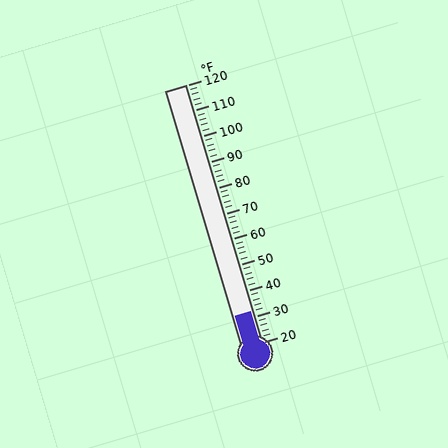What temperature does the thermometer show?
The thermometer shows approximately 32°F.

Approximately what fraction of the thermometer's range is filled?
The thermometer is filled to approximately 10% of its range.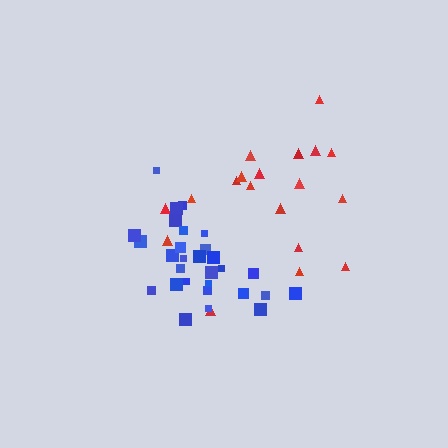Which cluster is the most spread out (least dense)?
Red.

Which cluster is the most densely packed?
Blue.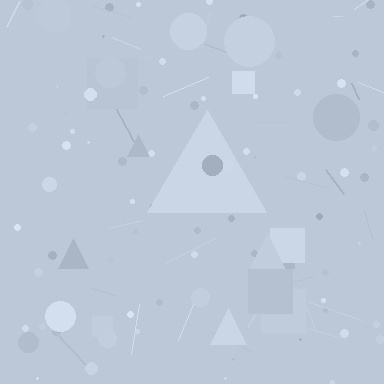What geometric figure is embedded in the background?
A triangle is embedded in the background.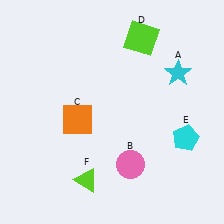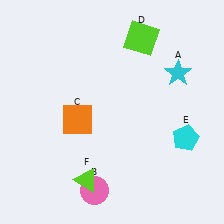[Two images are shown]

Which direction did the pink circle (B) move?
The pink circle (B) moved left.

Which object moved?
The pink circle (B) moved left.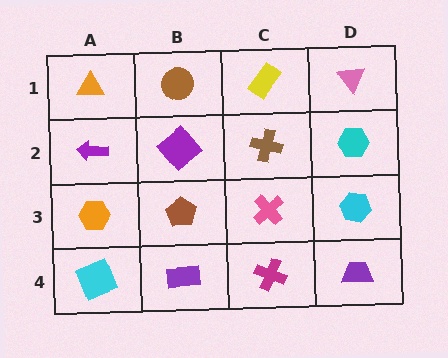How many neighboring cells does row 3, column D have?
3.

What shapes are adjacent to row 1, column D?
A cyan hexagon (row 2, column D), a yellow rectangle (row 1, column C).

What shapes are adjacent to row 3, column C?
A brown cross (row 2, column C), a magenta cross (row 4, column C), a brown pentagon (row 3, column B), a cyan hexagon (row 3, column D).